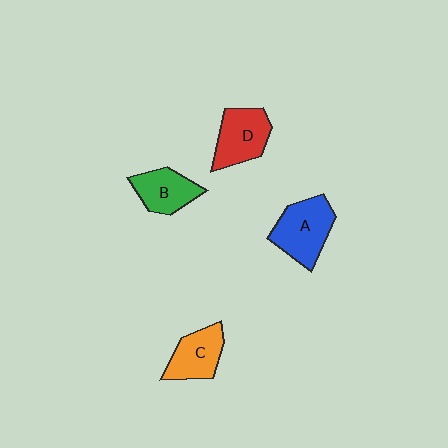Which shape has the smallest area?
Shape B (green).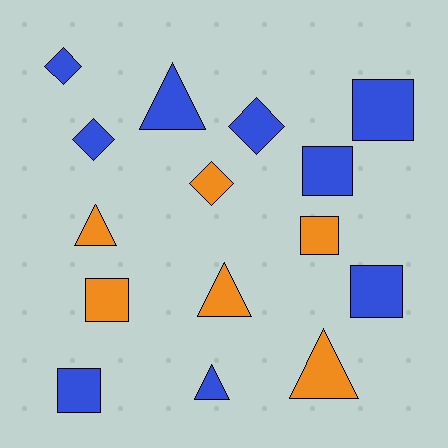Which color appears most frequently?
Blue, with 9 objects.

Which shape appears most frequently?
Square, with 6 objects.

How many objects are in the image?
There are 15 objects.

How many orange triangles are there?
There are 3 orange triangles.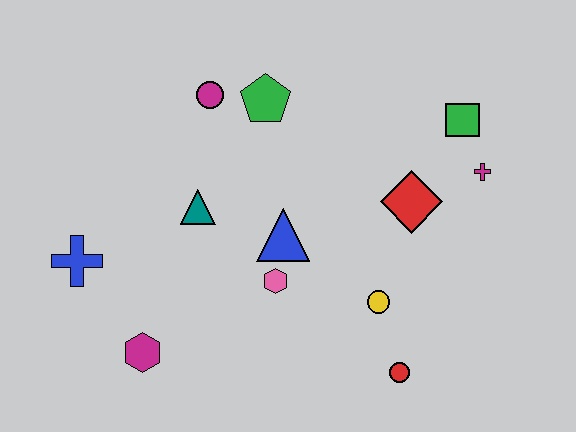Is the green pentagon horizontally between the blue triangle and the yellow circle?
No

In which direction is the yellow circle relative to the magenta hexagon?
The yellow circle is to the right of the magenta hexagon.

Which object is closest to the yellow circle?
The red circle is closest to the yellow circle.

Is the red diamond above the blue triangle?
Yes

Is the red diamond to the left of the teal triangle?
No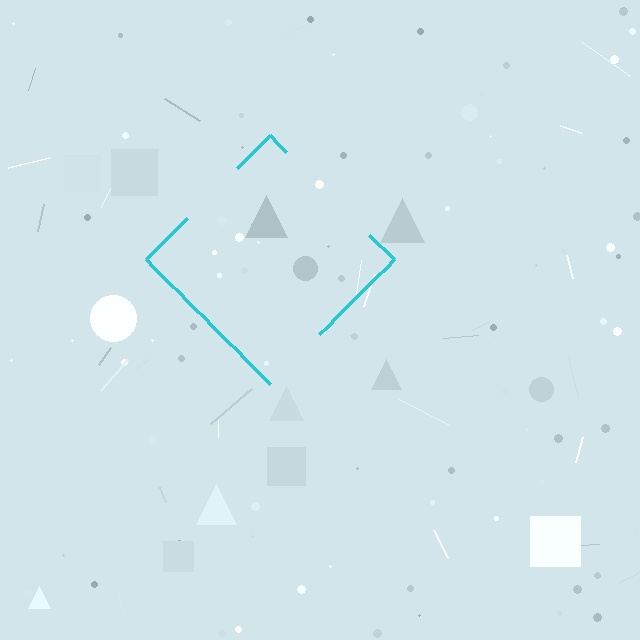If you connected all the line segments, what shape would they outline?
They would outline a diamond.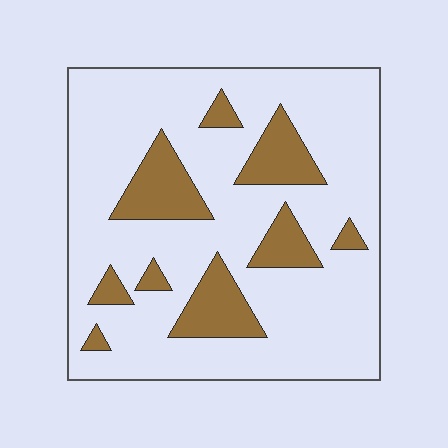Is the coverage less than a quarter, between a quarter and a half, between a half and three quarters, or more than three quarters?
Less than a quarter.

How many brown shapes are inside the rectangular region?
9.